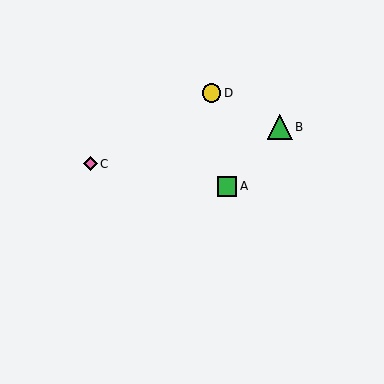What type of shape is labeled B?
Shape B is a green triangle.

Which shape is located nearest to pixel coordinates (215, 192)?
The green square (labeled A) at (227, 186) is nearest to that location.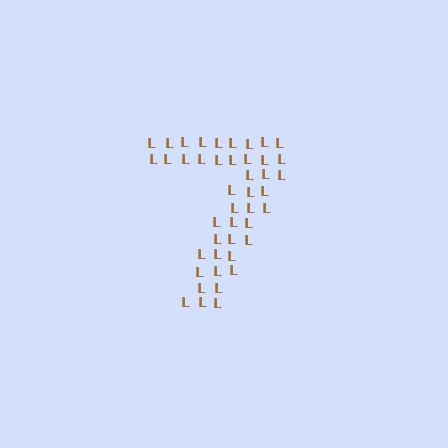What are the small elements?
The small elements are letter L's.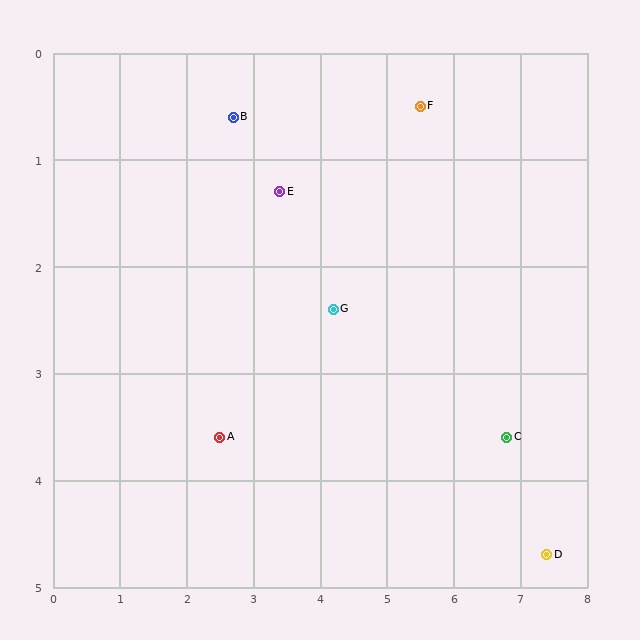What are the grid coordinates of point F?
Point F is at approximately (5.5, 0.5).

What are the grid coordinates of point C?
Point C is at approximately (6.8, 3.6).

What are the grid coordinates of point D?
Point D is at approximately (7.4, 4.7).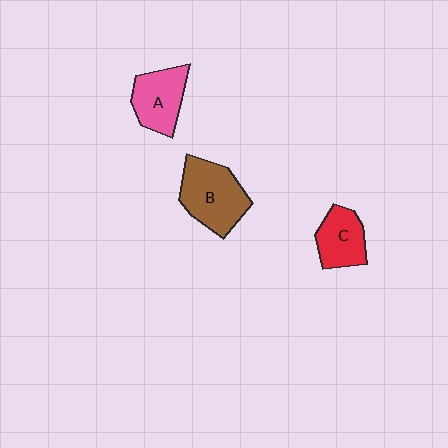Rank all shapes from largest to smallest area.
From largest to smallest: B (brown), A (pink), C (red).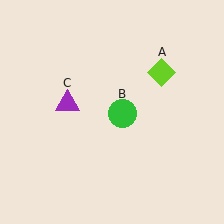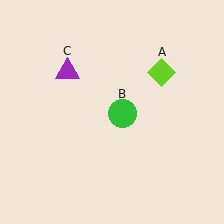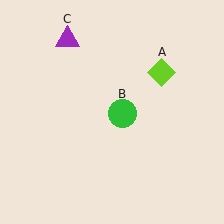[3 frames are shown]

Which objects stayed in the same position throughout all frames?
Lime diamond (object A) and green circle (object B) remained stationary.